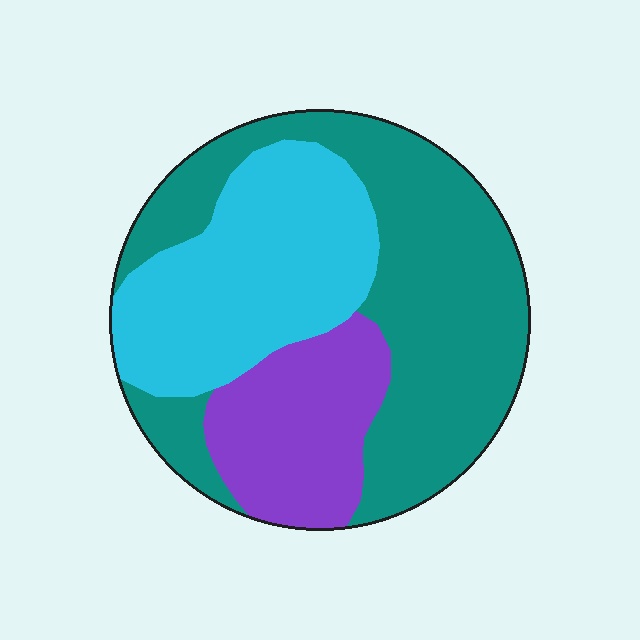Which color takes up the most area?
Teal, at roughly 50%.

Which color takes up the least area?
Purple, at roughly 20%.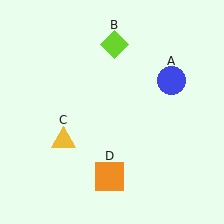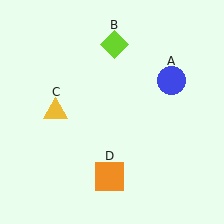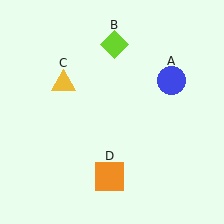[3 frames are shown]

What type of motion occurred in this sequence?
The yellow triangle (object C) rotated clockwise around the center of the scene.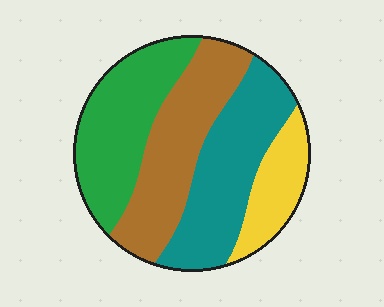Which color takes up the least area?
Yellow, at roughly 15%.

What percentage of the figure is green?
Green covers around 30% of the figure.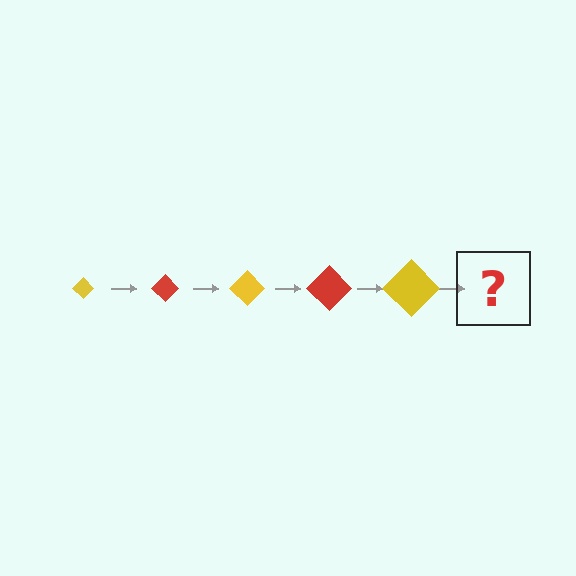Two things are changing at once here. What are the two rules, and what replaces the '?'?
The two rules are that the diamond grows larger each step and the color cycles through yellow and red. The '?' should be a red diamond, larger than the previous one.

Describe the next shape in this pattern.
It should be a red diamond, larger than the previous one.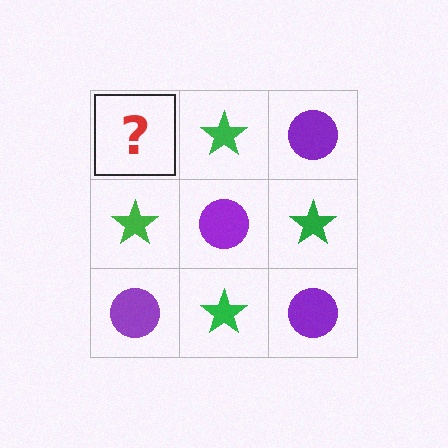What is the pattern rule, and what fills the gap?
The rule is that it alternates purple circle and green star in a checkerboard pattern. The gap should be filled with a purple circle.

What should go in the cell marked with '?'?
The missing cell should contain a purple circle.